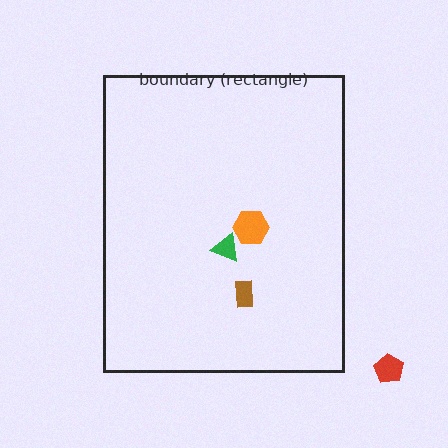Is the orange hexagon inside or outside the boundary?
Inside.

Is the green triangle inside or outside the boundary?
Inside.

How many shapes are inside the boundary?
3 inside, 1 outside.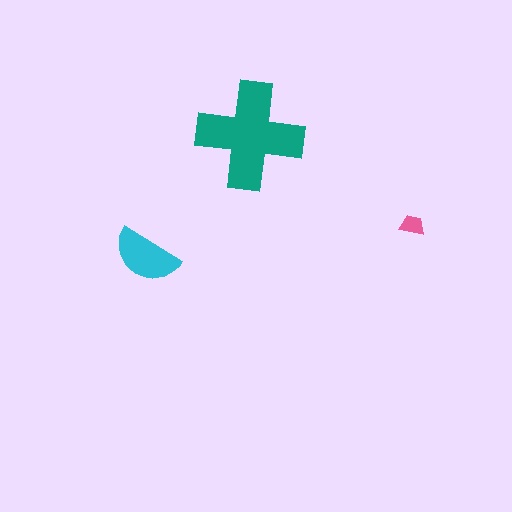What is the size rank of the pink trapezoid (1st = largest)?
3rd.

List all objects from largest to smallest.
The teal cross, the cyan semicircle, the pink trapezoid.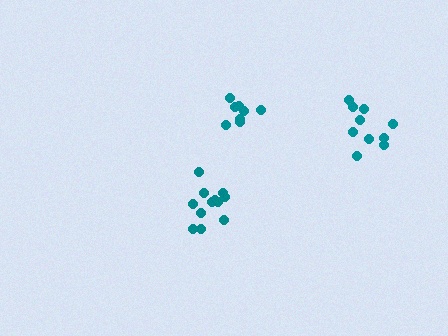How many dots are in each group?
Group 1: 10 dots, Group 2: 9 dots, Group 3: 12 dots (31 total).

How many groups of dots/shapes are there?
There are 3 groups.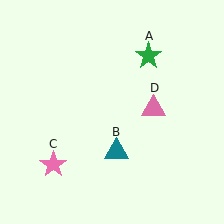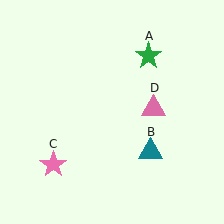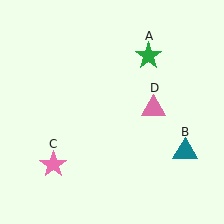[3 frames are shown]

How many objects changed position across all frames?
1 object changed position: teal triangle (object B).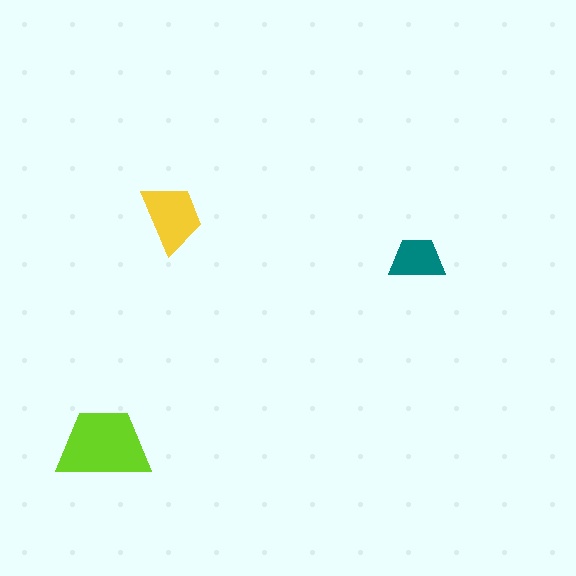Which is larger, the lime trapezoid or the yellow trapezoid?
The lime one.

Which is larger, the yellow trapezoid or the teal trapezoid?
The yellow one.